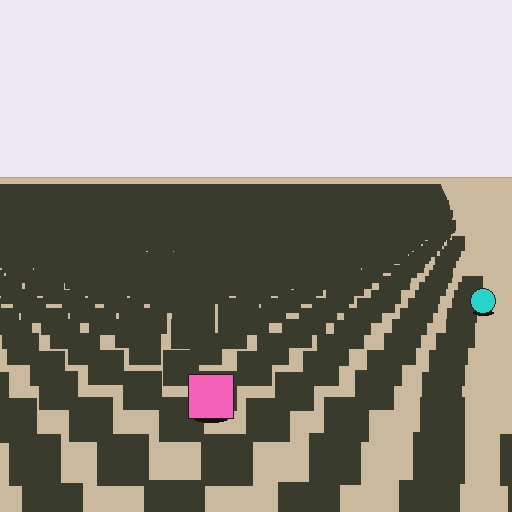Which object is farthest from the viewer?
The cyan circle is farthest from the viewer. It appears smaller and the ground texture around it is denser.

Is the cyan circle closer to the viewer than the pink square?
No. The pink square is closer — you can tell from the texture gradient: the ground texture is coarser near it.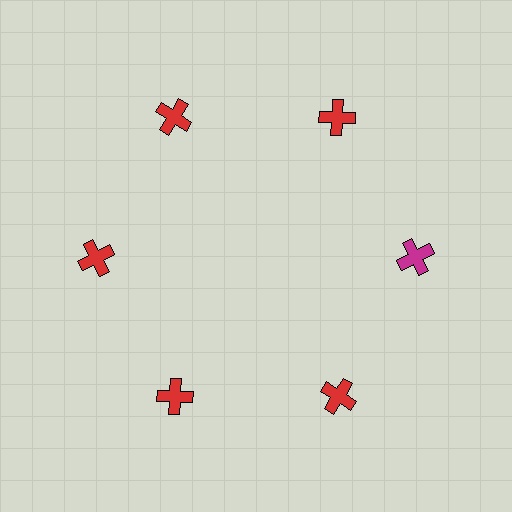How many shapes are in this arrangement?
There are 6 shapes arranged in a ring pattern.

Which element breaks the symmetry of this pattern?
The magenta cross at roughly the 3 o'clock position breaks the symmetry. All other shapes are red crosses.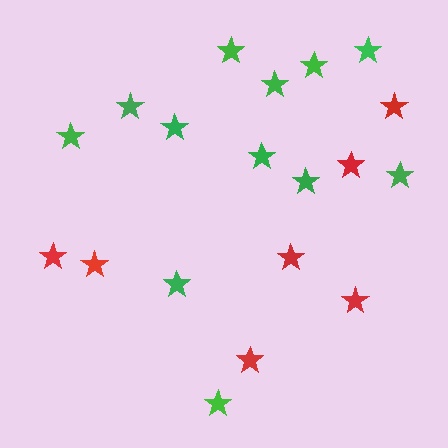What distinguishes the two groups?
There are 2 groups: one group of green stars (12) and one group of red stars (7).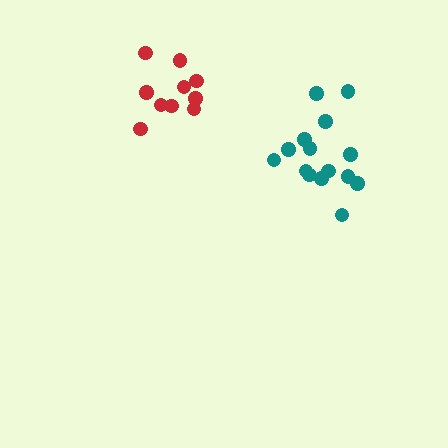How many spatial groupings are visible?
There are 2 spatial groupings.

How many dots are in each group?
Group 1: 15 dots, Group 2: 10 dots (25 total).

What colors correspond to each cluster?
The clusters are colored: teal, red.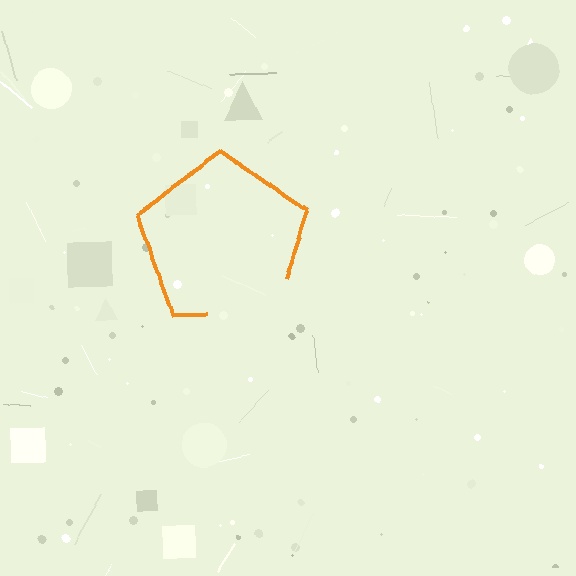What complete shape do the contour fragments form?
The contour fragments form a pentagon.